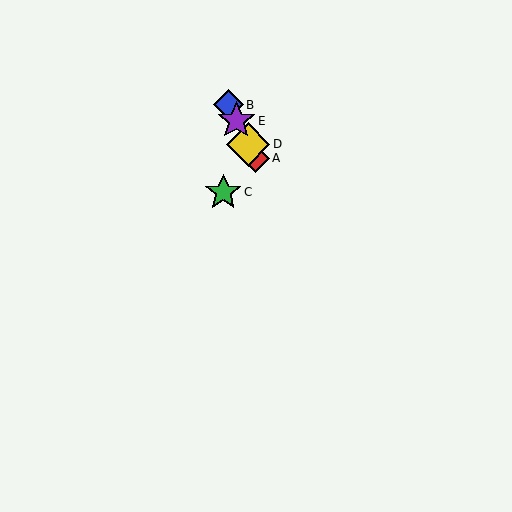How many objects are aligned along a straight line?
4 objects (A, B, D, E) are aligned along a straight line.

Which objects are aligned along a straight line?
Objects A, B, D, E are aligned along a straight line.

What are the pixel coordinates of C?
Object C is at (223, 192).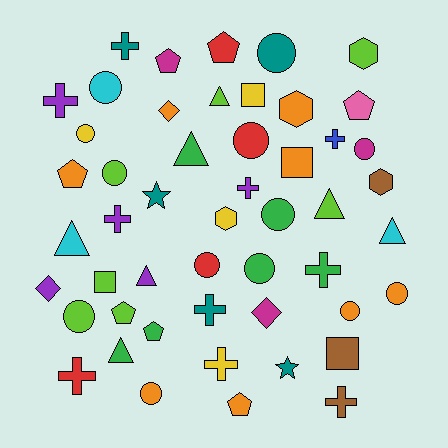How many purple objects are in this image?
There are 5 purple objects.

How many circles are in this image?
There are 13 circles.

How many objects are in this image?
There are 50 objects.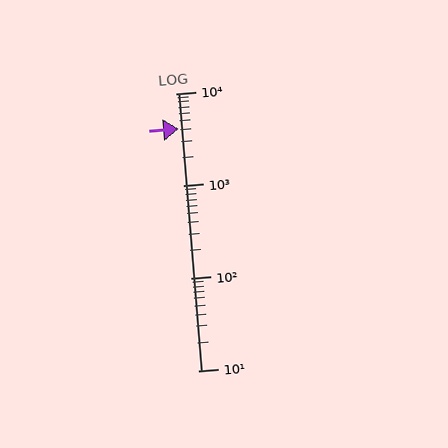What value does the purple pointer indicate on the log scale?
The pointer indicates approximately 4100.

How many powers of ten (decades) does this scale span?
The scale spans 3 decades, from 10 to 10000.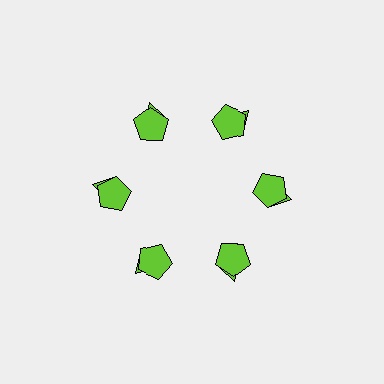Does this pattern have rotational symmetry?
Yes, this pattern has 6-fold rotational symmetry. It looks the same after rotating 60 degrees around the center.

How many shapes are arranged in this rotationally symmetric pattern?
There are 12 shapes, arranged in 6 groups of 2.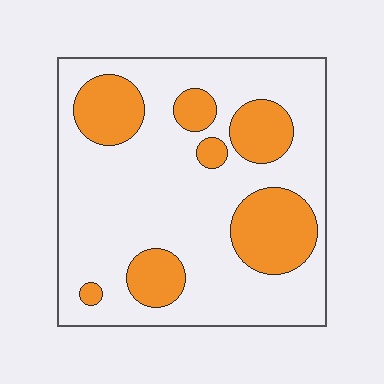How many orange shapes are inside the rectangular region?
7.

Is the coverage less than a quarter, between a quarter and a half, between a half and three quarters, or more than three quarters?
Between a quarter and a half.